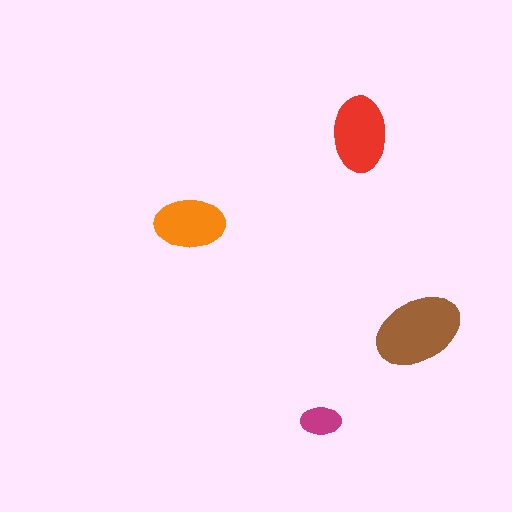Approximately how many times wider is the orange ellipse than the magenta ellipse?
About 2 times wider.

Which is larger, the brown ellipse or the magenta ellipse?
The brown one.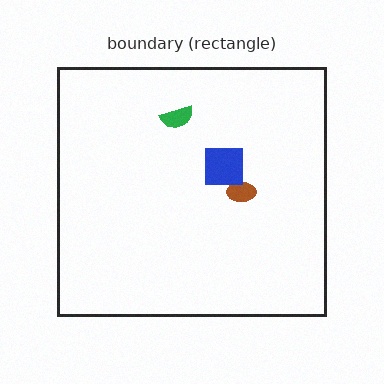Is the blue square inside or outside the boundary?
Inside.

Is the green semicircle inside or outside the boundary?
Inside.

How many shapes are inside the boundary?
3 inside, 0 outside.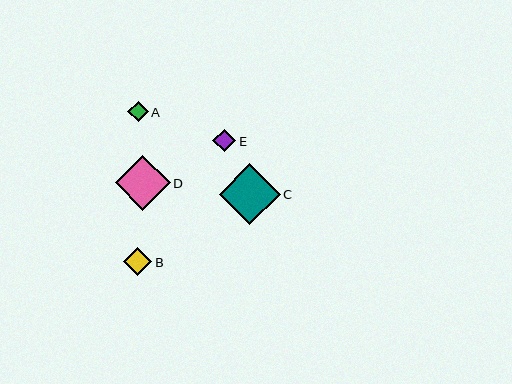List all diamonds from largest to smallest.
From largest to smallest: C, D, B, E, A.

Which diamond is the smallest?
Diamond A is the smallest with a size of approximately 20 pixels.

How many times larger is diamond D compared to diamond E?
Diamond D is approximately 2.4 times the size of diamond E.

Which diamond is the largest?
Diamond C is the largest with a size of approximately 61 pixels.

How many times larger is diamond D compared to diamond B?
Diamond D is approximately 1.9 times the size of diamond B.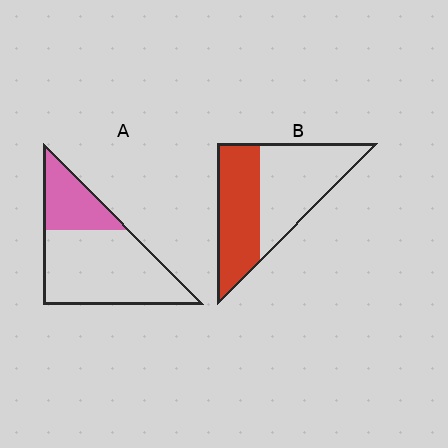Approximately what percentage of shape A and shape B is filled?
A is approximately 30% and B is approximately 45%.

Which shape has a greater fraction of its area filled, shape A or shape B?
Shape B.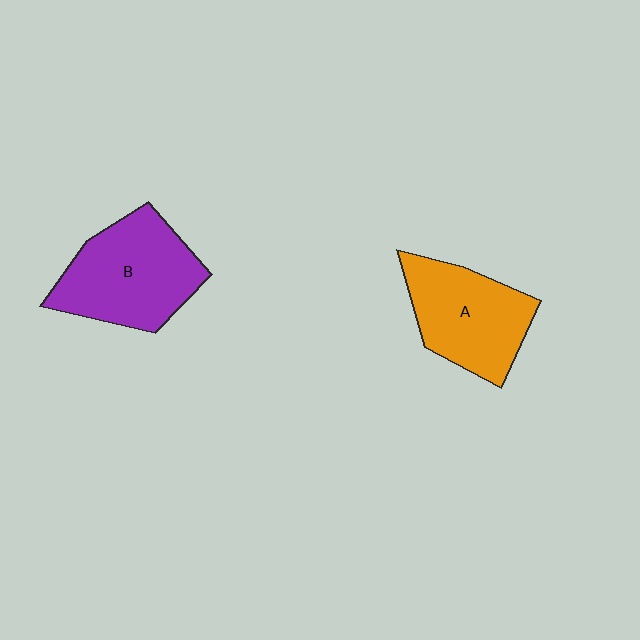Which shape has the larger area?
Shape B (purple).